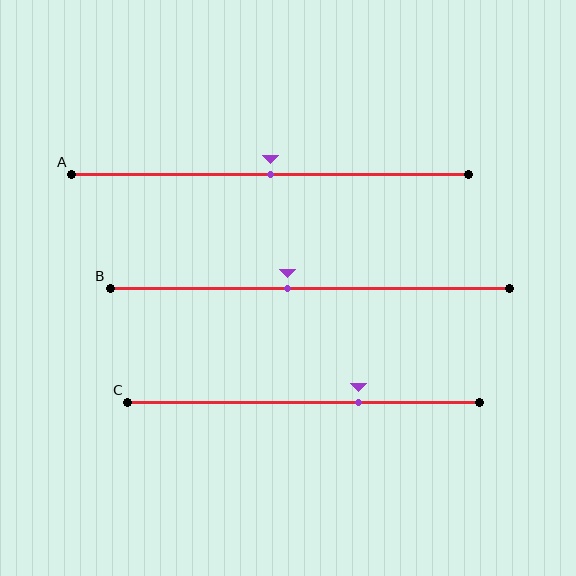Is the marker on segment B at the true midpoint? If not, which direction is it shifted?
No, the marker on segment B is shifted to the left by about 6% of the segment length.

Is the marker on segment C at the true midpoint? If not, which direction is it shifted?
No, the marker on segment C is shifted to the right by about 16% of the segment length.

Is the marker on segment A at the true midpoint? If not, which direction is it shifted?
Yes, the marker on segment A is at the true midpoint.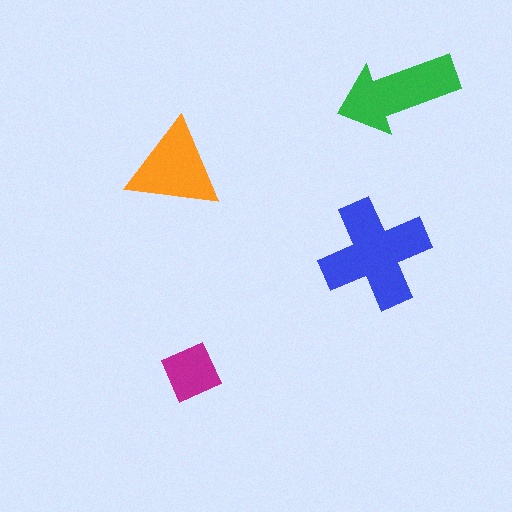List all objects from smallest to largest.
The magenta diamond, the orange triangle, the green arrow, the blue cross.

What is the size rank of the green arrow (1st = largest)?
2nd.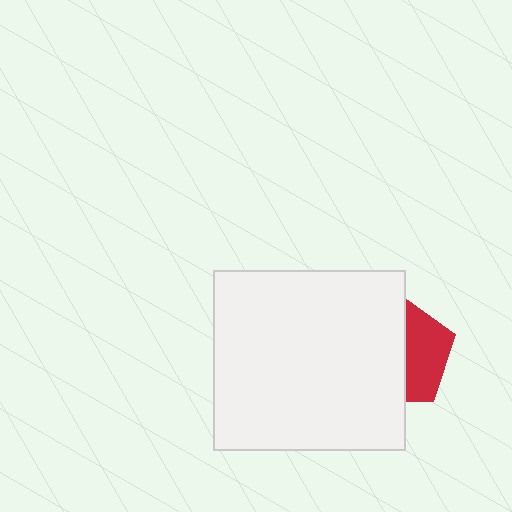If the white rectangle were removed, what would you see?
You would see the complete red pentagon.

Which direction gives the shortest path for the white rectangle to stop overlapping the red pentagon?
Moving left gives the shortest separation.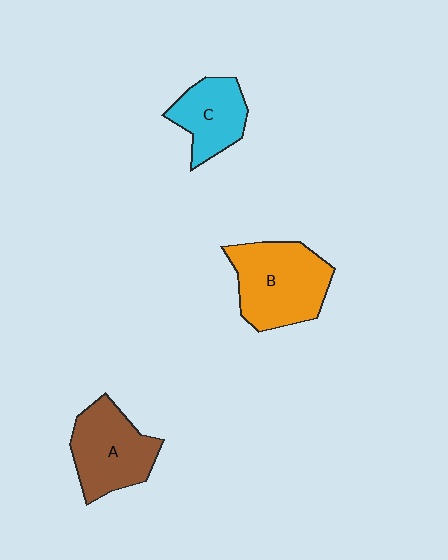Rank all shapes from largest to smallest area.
From largest to smallest: B (orange), A (brown), C (cyan).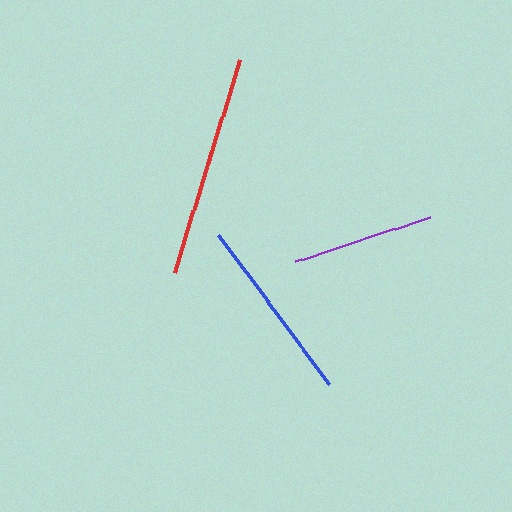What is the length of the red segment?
The red segment is approximately 223 pixels long.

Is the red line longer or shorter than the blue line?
The red line is longer than the blue line.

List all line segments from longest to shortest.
From longest to shortest: red, blue, purple.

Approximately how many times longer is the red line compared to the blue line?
The red line is approximately 1.2 times the length of the blue line.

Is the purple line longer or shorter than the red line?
The red line is longer than the purple line.